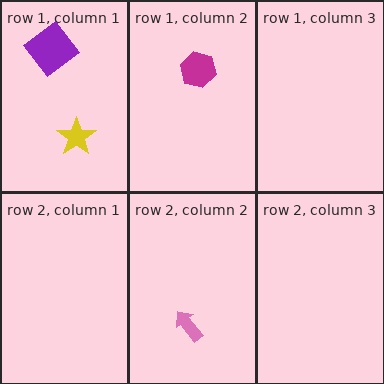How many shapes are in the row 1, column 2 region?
1.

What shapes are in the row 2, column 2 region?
The pink arrow.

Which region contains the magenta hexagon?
The row 1, column 2 region.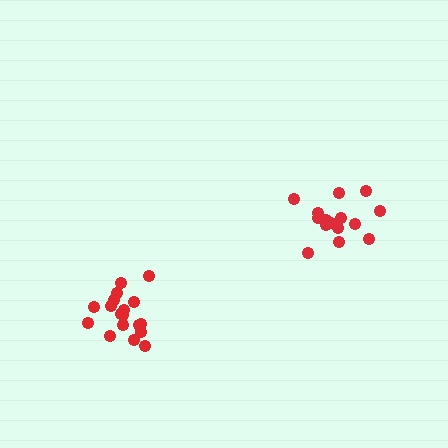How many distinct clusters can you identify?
There are 2 distinct clusters.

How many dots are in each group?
Group 1: 18 dots, Group 2: 15 dots (33 total).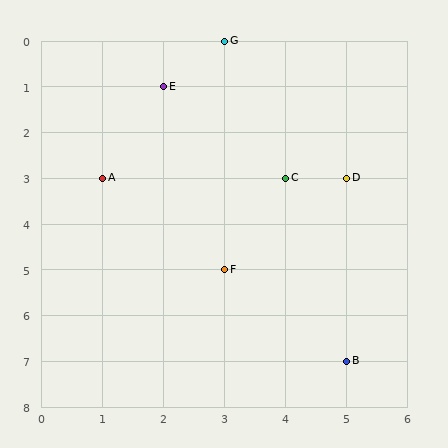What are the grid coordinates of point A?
Point A is at grid coordinates (1, 3).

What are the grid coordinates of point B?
Point B is at grid coordinates (5, 7).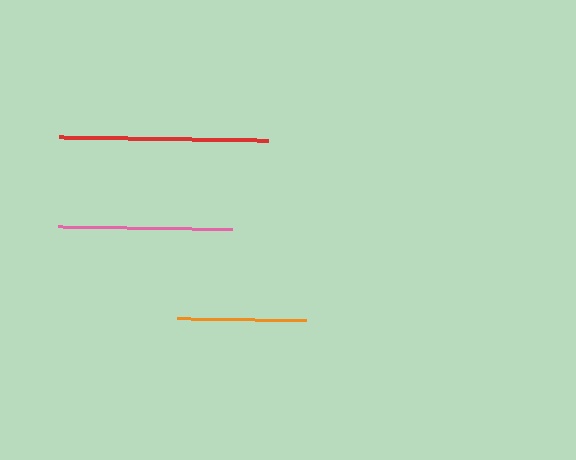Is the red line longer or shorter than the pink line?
The red line is longer than the pink line.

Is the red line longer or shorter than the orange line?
The red line is longer than the orange line.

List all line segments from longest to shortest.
From longest to shortest: red, pink, orange.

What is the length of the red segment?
The red segment is approximately 209 pixels long.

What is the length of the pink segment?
The pink segment is approximately 174 pixels long.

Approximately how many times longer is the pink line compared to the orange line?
The pink line is approximately 1.4 times the length of the orange line.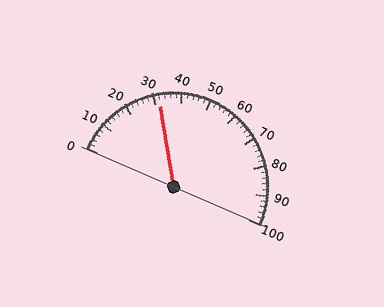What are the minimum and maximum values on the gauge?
The gauge ranges from 0 to 100.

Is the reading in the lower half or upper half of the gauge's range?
The reading is in the lower half of the range (0 to 100).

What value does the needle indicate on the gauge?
The needle indicates approximately 32.